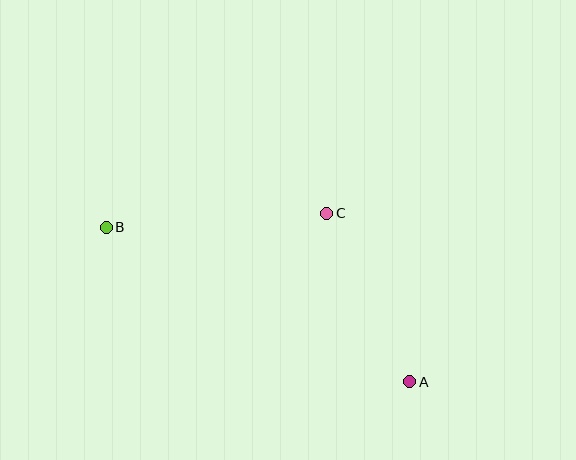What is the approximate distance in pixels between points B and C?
The distance between B and C is approximately 221 pixels.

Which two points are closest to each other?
Points A and C are closest to each other.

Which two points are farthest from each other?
Points A and B are farthest from each other.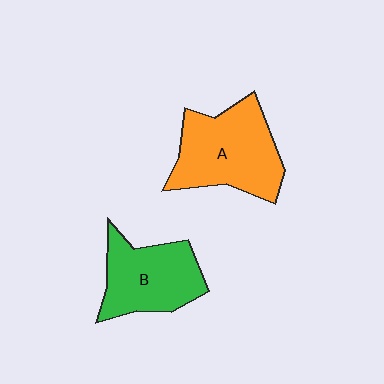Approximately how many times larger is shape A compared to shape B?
Approximately 1.2 times.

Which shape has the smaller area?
Shape B (green).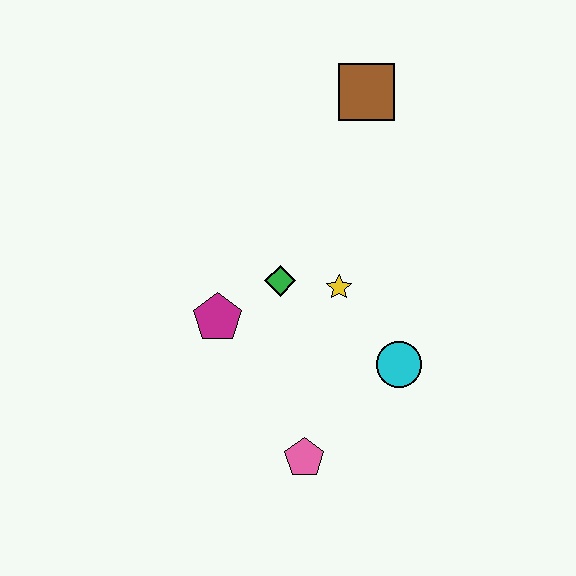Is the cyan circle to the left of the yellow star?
No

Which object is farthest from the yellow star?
The brown square is farthest from the yellow star.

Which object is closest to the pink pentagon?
The cyan circle is closest to the pink pentagon.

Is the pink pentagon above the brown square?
No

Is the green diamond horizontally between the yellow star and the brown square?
No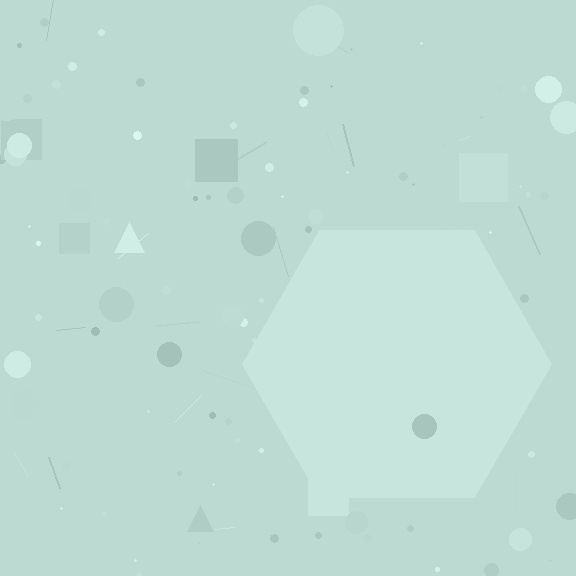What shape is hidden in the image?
A hexagon is hidden in the image.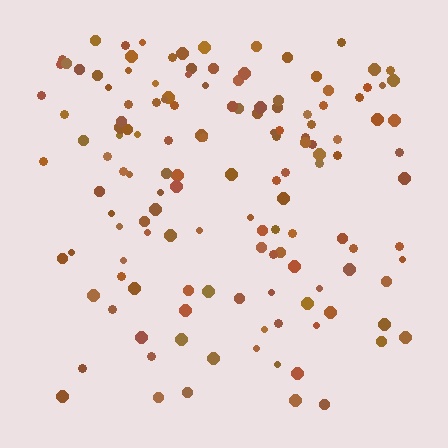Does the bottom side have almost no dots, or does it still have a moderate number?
Still a moderate number, just noticeably fewer than the top.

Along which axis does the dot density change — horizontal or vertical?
Vertical.